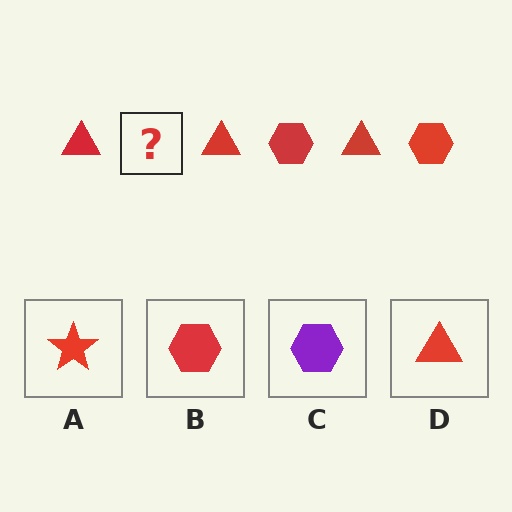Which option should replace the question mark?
Option B.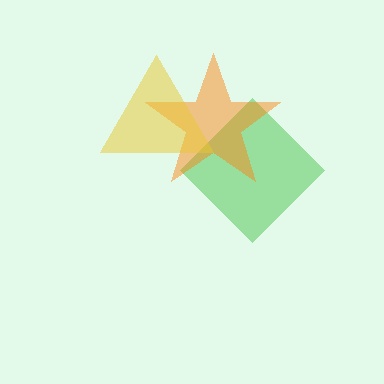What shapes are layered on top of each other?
The layered shapes are: a green diamond, an orange star, a yellow triangle.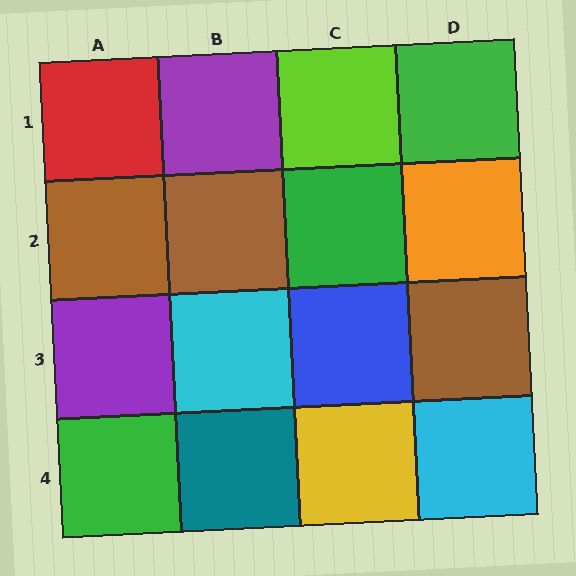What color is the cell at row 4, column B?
Teal.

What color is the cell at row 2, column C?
Green.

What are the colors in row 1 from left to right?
Red, purple, lime, green.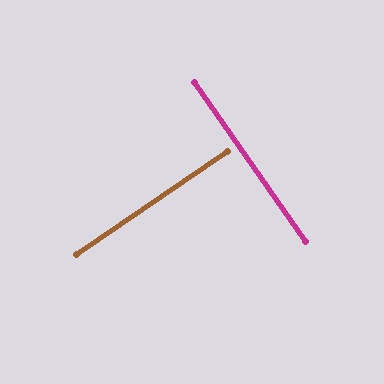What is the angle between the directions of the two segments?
Approximately 89 degrees.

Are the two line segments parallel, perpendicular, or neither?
Perpendicular — they meet at approximately 89°.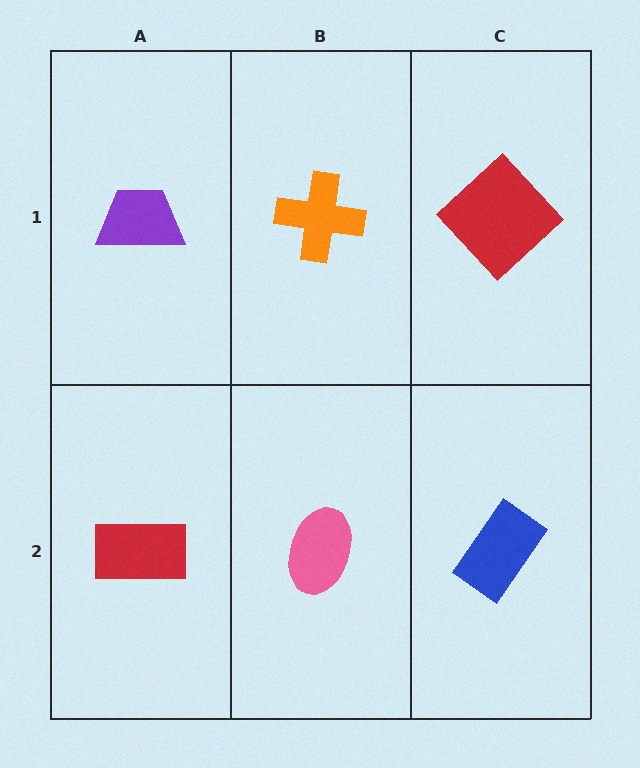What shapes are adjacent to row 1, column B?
A pink ellipse (row 2, column B), a purple trapezoid (row 1, column A), a red diamond (row 1, column C).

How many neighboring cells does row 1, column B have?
3.